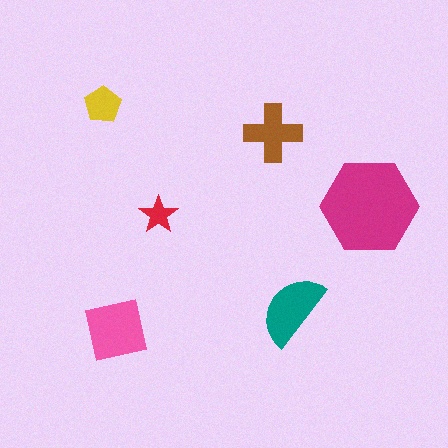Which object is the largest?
The magenta hexagon.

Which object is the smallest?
The red star.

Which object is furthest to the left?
The yellow pentagon is leftmost.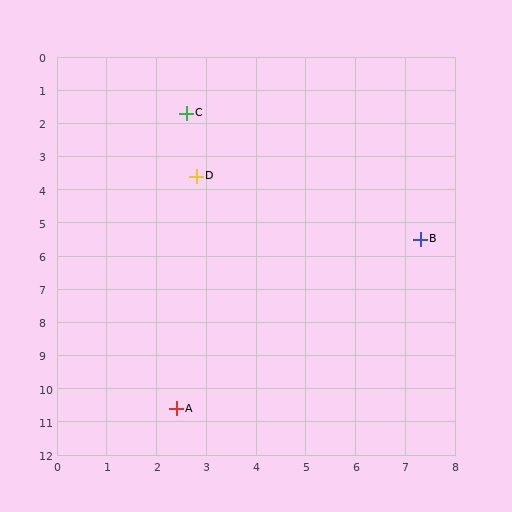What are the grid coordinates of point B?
Point B is at approximately (7.3, 5.5).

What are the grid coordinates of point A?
Point A is at approximately (2.4, 10.6).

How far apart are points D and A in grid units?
Points D and A are about 7.0 grid units apart.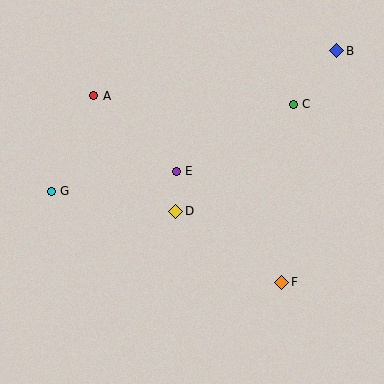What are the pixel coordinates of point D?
Point D is at (176, 211).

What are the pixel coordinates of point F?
Point F is at (282, 282).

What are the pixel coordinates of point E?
Point E is at (176, 171).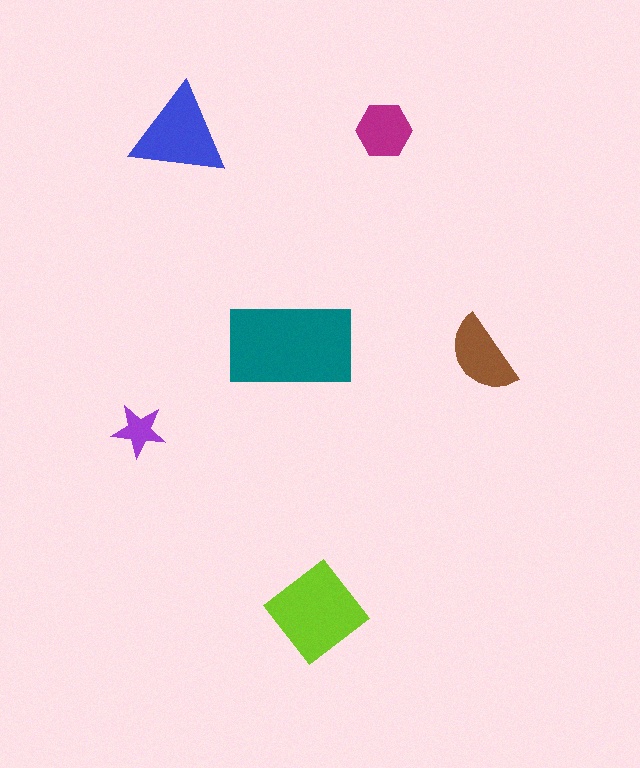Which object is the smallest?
The purple star.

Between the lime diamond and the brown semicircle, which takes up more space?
The lime diamond.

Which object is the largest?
The teal rectangle.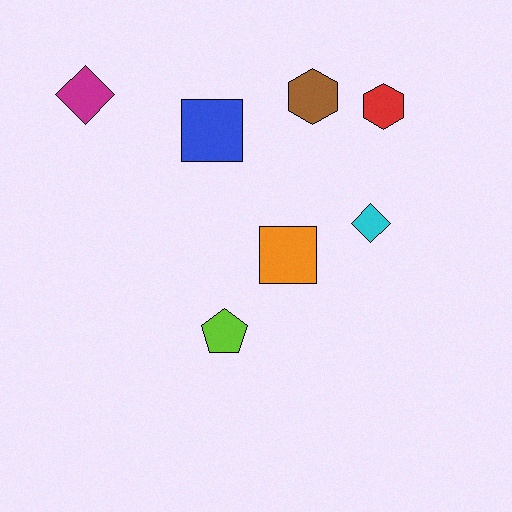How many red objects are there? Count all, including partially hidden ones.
There is 1 red object.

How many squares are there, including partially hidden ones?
There are 2 squares.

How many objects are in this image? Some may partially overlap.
There are 7 objects.